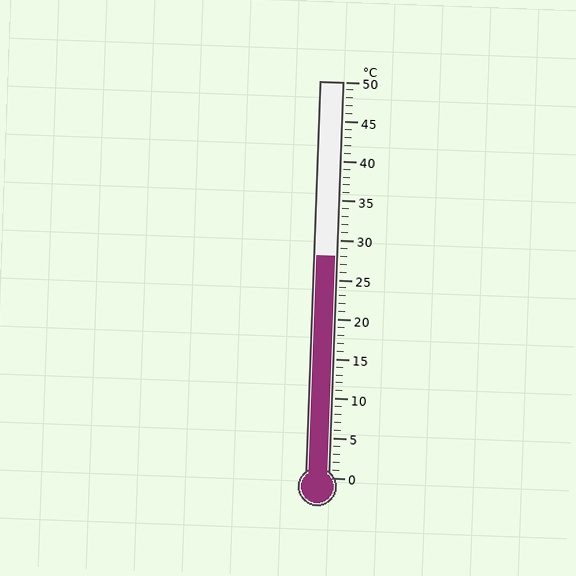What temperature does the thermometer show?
The thermometer shows approximately 28°C.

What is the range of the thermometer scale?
The thermometer scale ranges from 0°C to 50°C.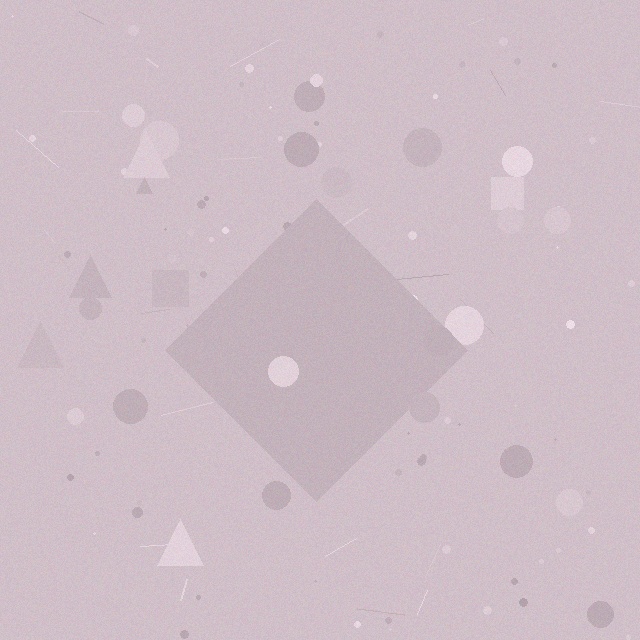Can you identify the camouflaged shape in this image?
The camouflaged shape is a diamond.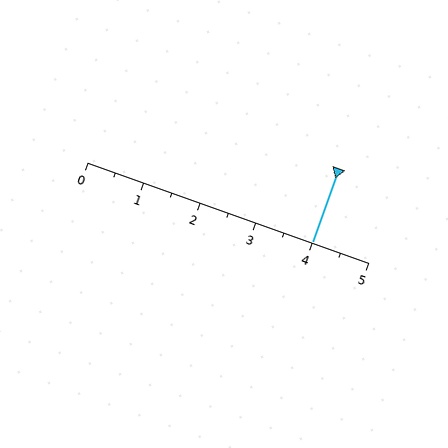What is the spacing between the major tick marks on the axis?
The major ticks are spaced 1 apart.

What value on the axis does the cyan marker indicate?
The marker indicates approximately 4.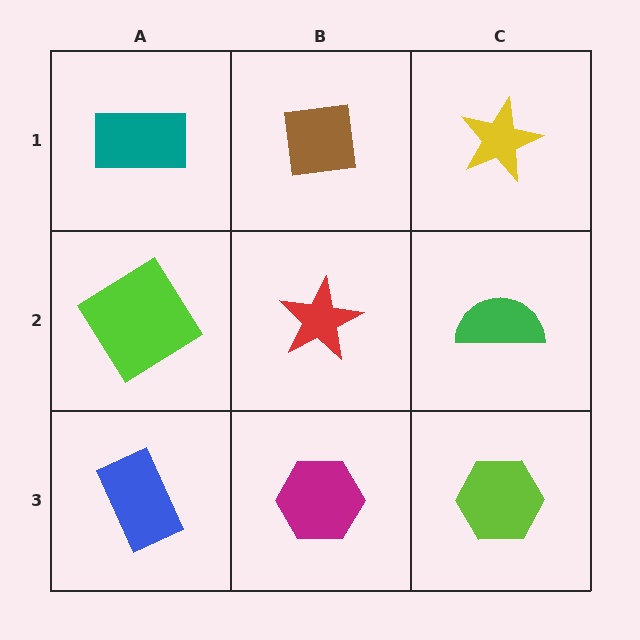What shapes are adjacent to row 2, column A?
A teal rectangle (row 1, column A), a blue rectangle (row 3, column A), a red star (row 2, column B).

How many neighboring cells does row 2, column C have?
3.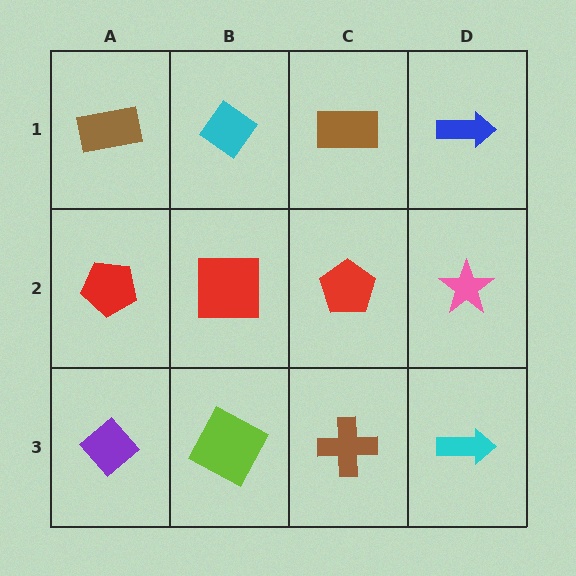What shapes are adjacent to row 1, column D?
A pink star (row 2, column D), a brown rectangle (row 1, column C).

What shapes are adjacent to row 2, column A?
A brown rectangle (row 1, column A), a purple diamond (row 3, column A), a red square (row 2, column B).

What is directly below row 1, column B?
A red square.